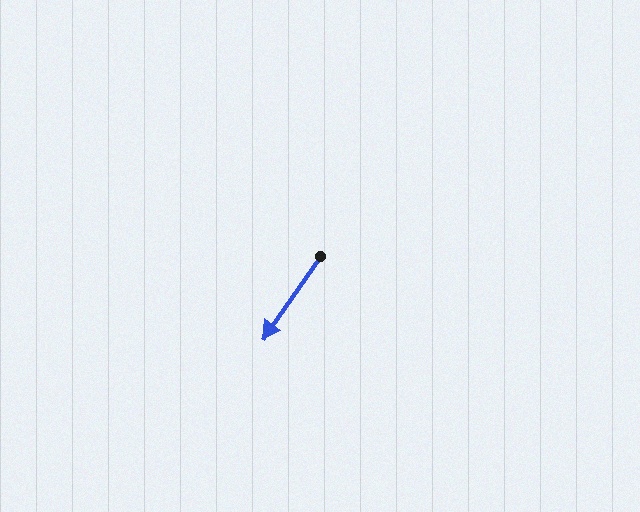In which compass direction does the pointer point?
Southwest.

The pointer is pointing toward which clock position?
Roughly 7 o'clock.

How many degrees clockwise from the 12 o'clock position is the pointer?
Approximately 215 degrees.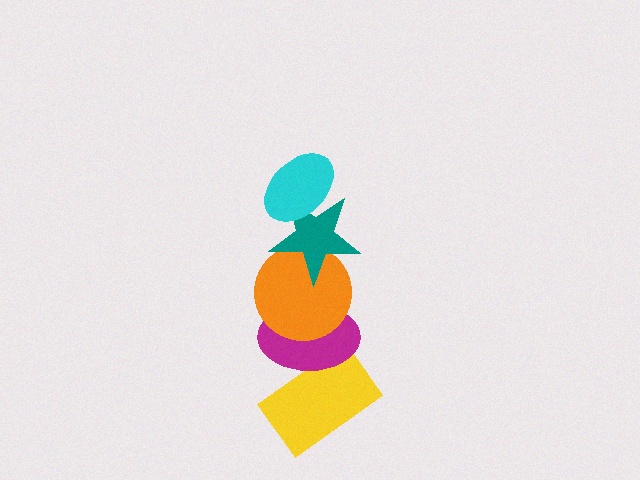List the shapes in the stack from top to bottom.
From top to bottom: the cyan ellipse, the teal star, the orange circle, the magenta ellipse, the yellow rectangle.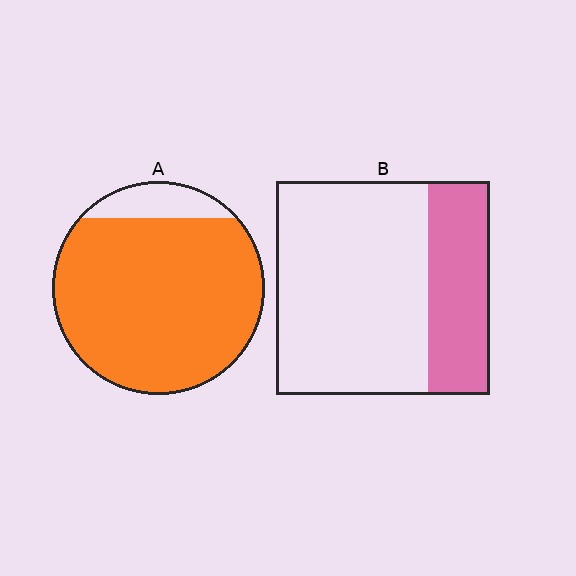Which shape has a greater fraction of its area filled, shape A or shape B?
Shape A.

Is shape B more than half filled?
No.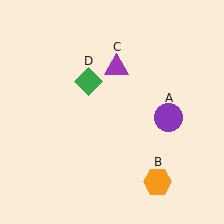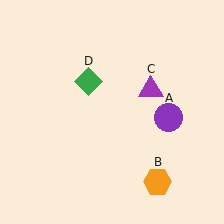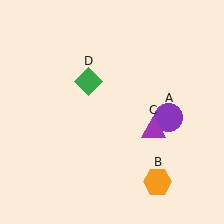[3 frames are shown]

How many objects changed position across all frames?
1 object changed position: purple triangle (object C).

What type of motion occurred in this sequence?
The purple triangle (object C) rotated clockwise around the center of the scene.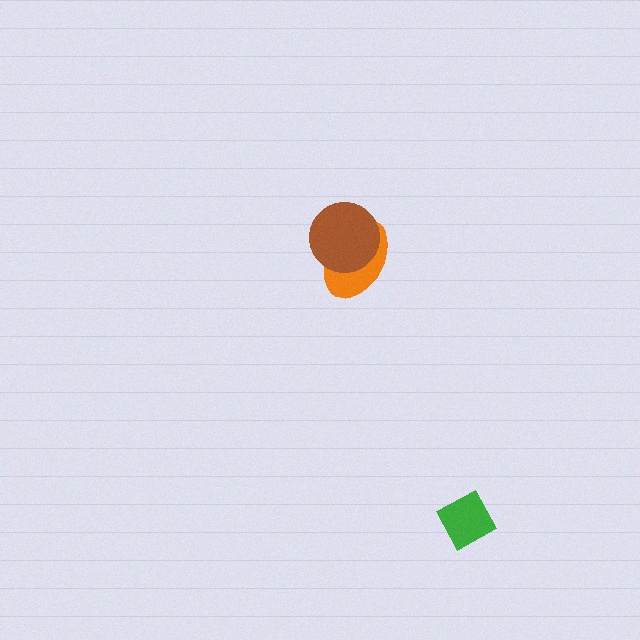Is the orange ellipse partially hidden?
Yes, it is partially covered by another shape.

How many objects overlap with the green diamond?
0 objects overlap with the green diamond.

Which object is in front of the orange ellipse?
The brown circle is in front of the orange ellipse.